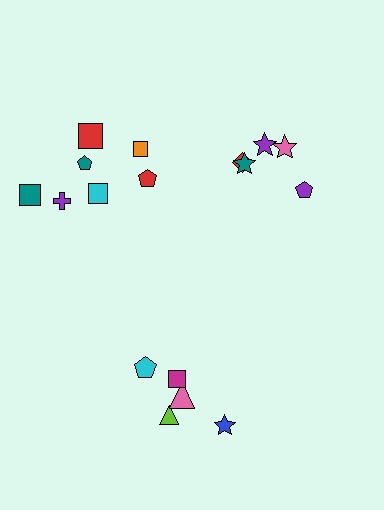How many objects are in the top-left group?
There are 7 objects.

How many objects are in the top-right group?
There are 5 objects.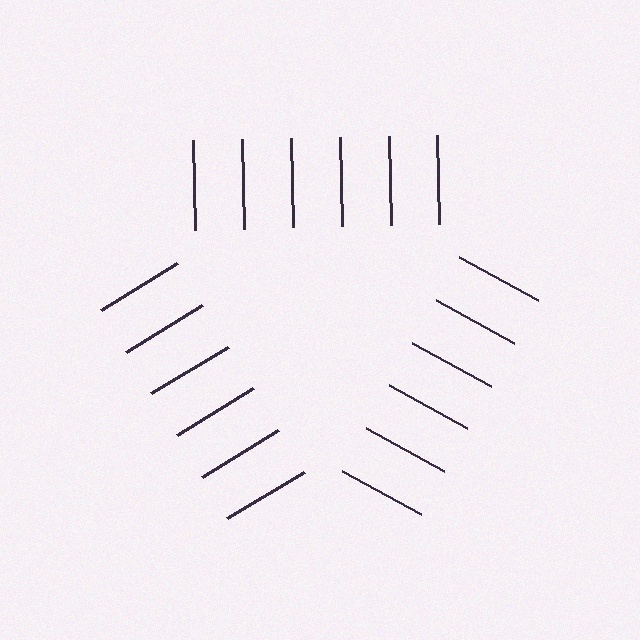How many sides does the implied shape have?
3 sides — the line-ends trace a triangle.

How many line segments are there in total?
18 — 6 along each of the 3 edges.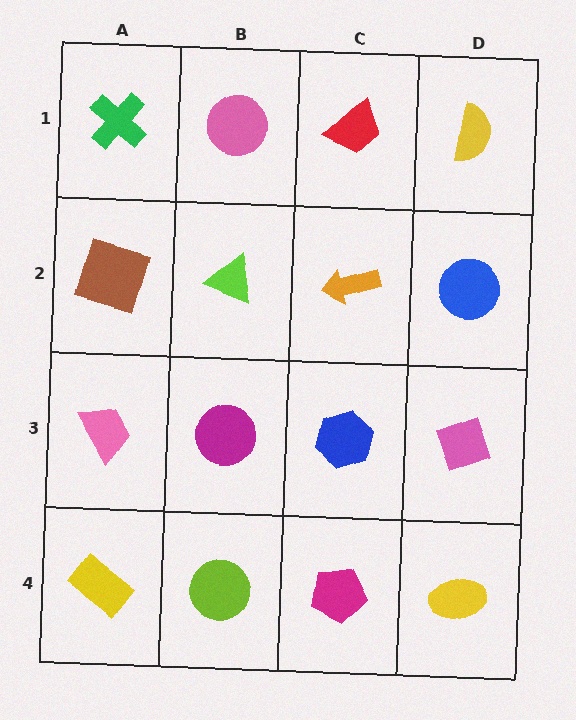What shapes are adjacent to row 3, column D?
A blue circle (row 2, column D), a yellow ellipse (row 4, column D), a blue hexagon (row 3, column C).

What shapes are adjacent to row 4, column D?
A pink diamond (row 3, column D), a magenta pentagon (row 4, column C).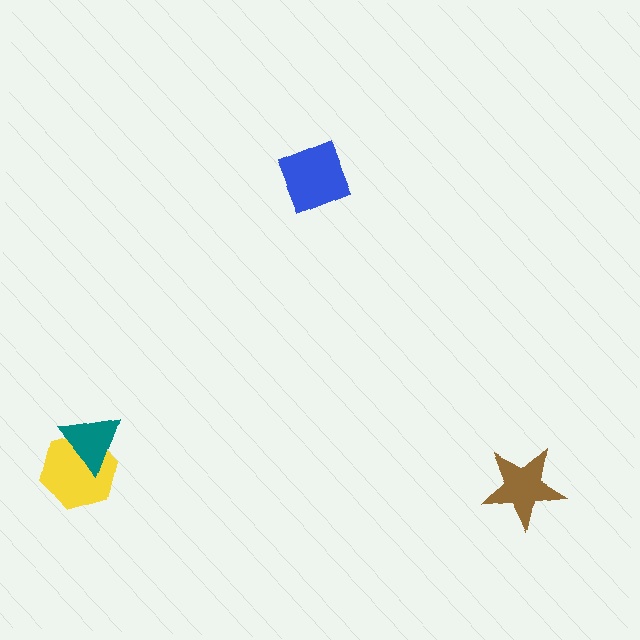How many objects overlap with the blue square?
0 objects overlap with the blue square.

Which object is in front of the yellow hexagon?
The teal triangle is in front of the yellow hexagon.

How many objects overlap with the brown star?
0 objects overlap with the brown star.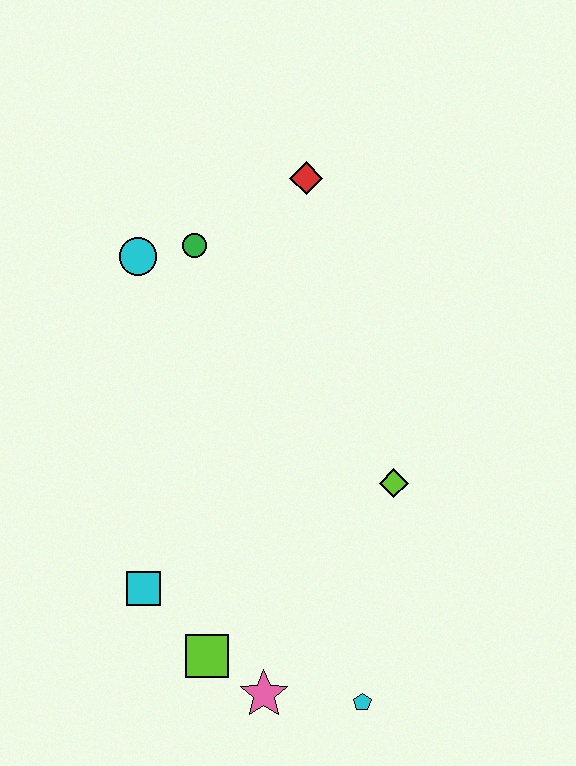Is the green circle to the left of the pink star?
Yes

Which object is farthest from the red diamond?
The cyan pentagon is farthest from the red diamond.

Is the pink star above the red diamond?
No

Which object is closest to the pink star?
The lime square is closest to the pink star.